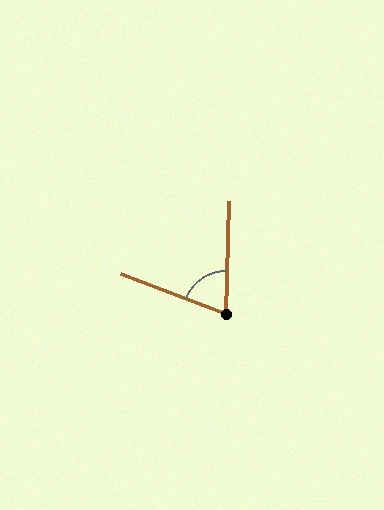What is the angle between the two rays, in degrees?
Approximately 70 degrees.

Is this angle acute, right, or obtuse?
It is acute.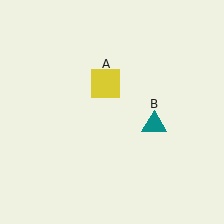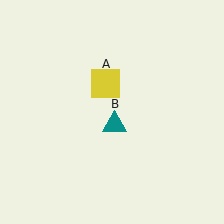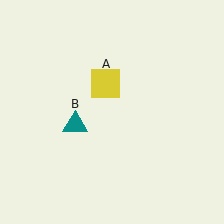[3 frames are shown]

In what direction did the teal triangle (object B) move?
The teal triangle (object B) moved left.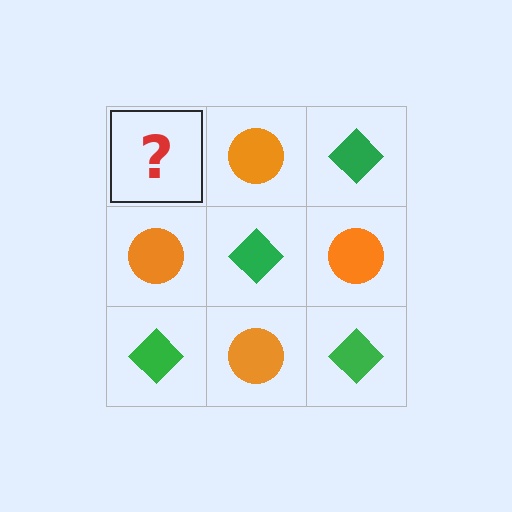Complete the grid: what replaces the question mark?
The question mark should be replaced with a green diamond.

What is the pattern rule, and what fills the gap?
The rule is that it alternates green diamond and orange circle in a checkerboard pattern. The gap should be filled with a green diamond.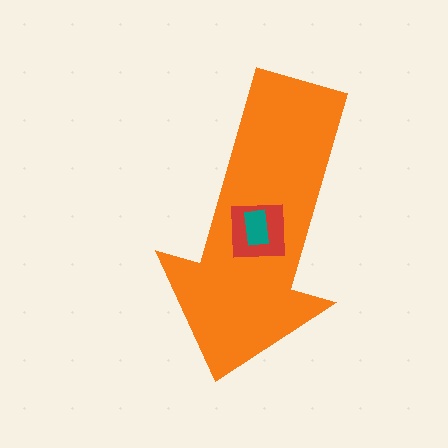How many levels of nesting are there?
3.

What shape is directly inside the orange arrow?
The red square.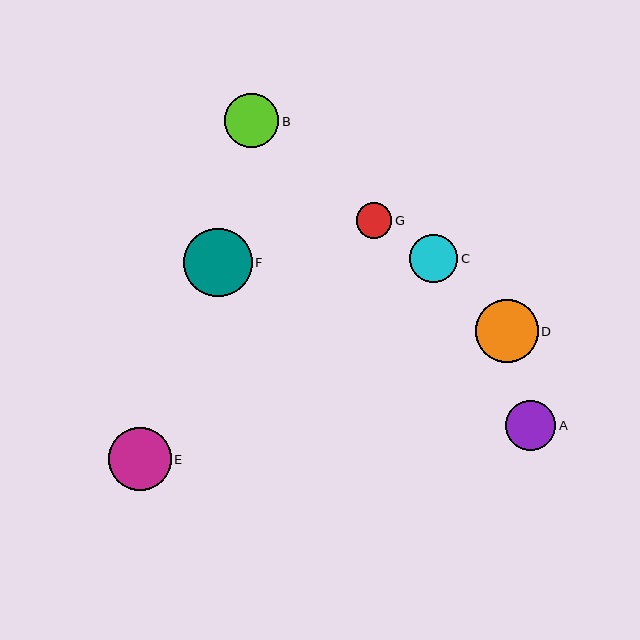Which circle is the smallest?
Circle G is the smallest with a size of approximately 36 pixels.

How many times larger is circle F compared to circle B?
Circle F is approximately 1.3 times the size of circle B.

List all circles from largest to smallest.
From largest to smallest: F, D, E, B, A, C, G.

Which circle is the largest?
Circle F is the largest with a size of approximately 69 pixels.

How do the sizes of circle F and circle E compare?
Circle F and circle E are approximately the same size.